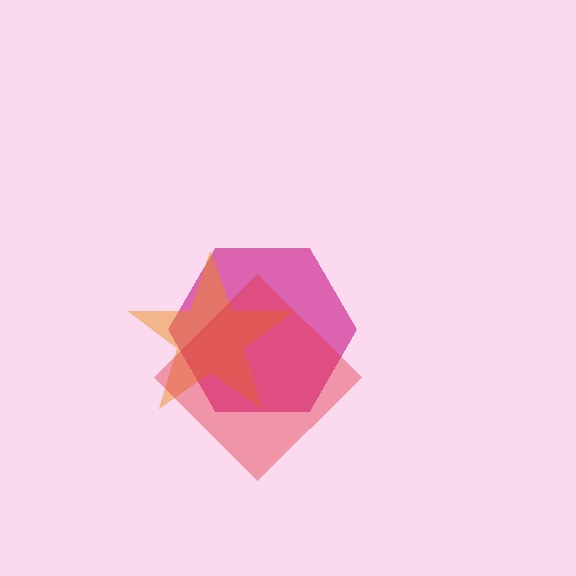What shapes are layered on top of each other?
The layered shapes are: a magenta hexagon, an orange star, a red diamond.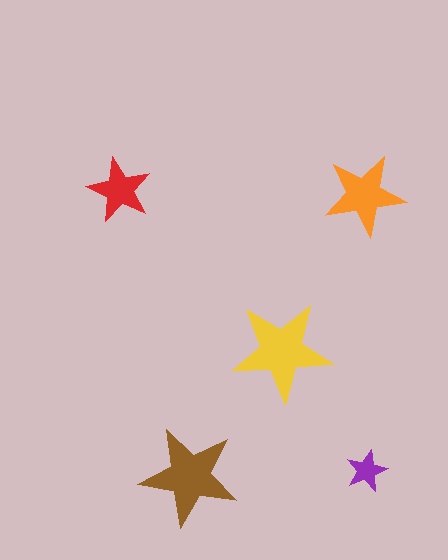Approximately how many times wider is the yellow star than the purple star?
About 2.5 times wider.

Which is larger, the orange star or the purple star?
The orange one.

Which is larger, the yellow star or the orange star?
The yellow one.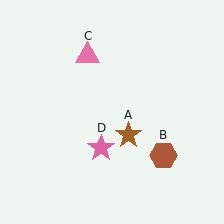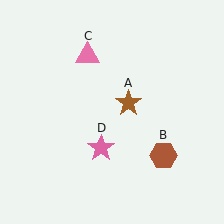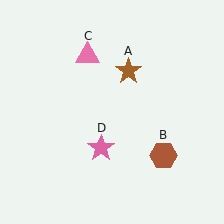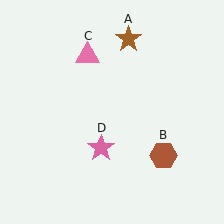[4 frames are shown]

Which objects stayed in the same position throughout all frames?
Brown hexagon (object B) and pink triangle (object C) and pink star (object D) remained stationary.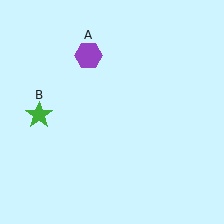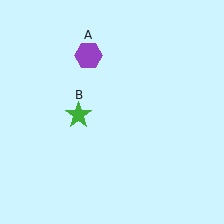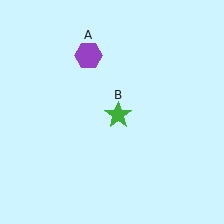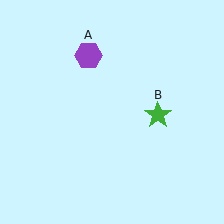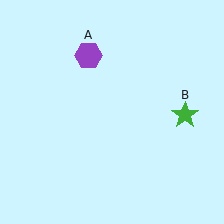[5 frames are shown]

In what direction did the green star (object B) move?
The green star (object B) moved right.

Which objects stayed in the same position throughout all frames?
Purple hexagon (object A) remained stationary.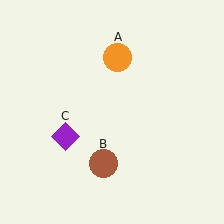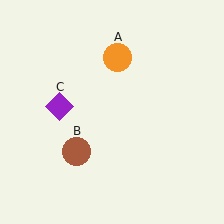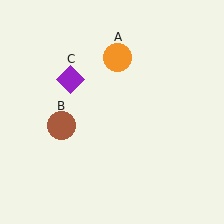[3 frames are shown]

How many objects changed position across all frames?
2 objects changed position: brown circle (object B), purple diamond (object C).